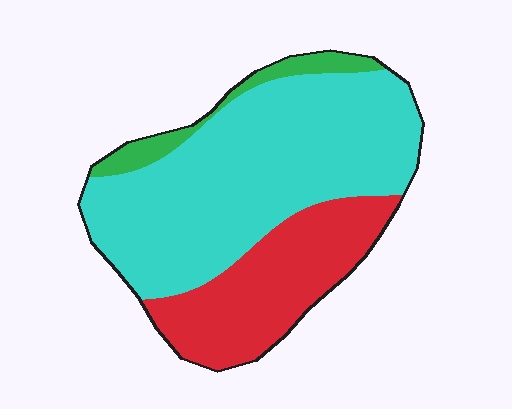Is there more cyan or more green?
Cyan.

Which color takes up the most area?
Cyan, at roughly 65%.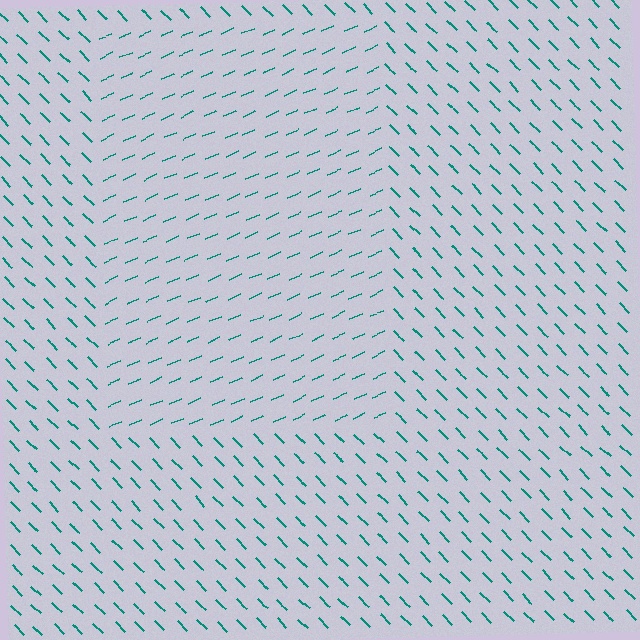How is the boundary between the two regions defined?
The boundary is defined purely by a change in line orientation (approximately 69 degrees difference). All lines are the same color and thickness.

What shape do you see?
I see a rectangle.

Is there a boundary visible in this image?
Yes, there is a texture boundary formed by a change in line orientation.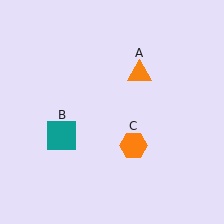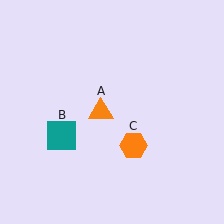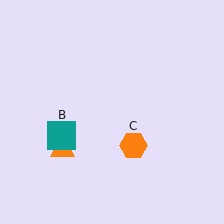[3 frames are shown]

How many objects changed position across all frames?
1 object changed position: orange triangle (object A).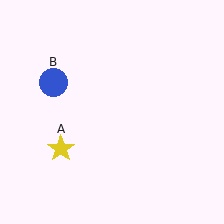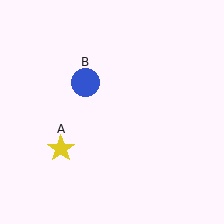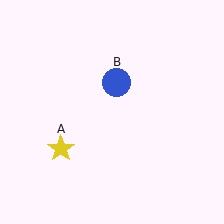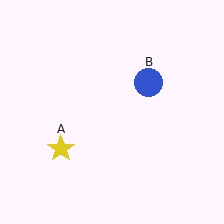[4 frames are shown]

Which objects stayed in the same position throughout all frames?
Yellow star (object A) remained stationary.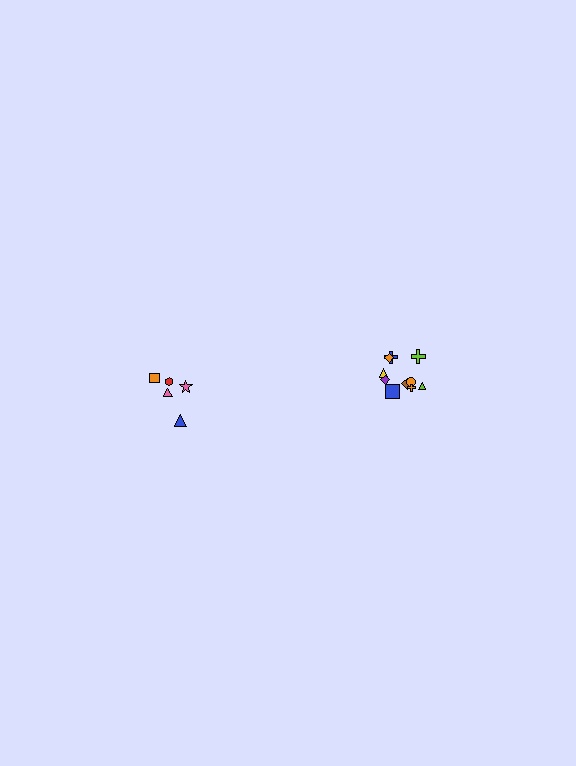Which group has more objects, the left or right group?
The right group.